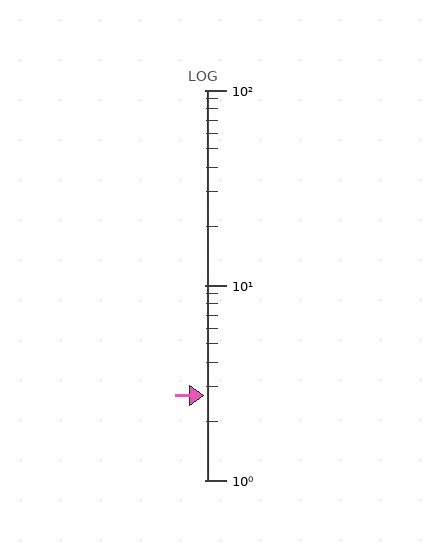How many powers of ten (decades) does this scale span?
The scale spans 2 decades, from 1 to 100.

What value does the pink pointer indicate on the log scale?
The pointer indicates approximately 2.7.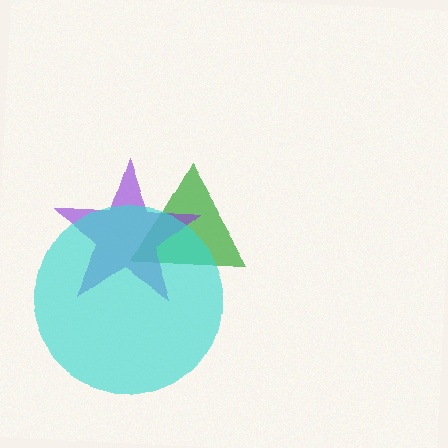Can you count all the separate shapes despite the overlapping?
Yes, there are 3 separate shapes.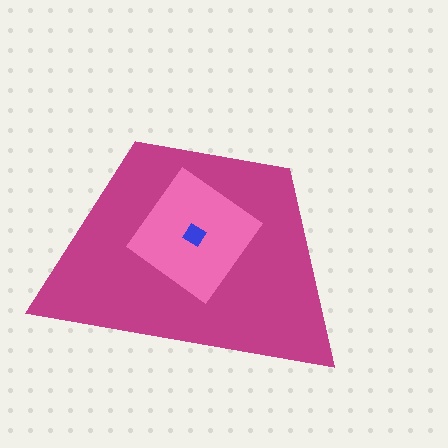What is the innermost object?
The blue diamond.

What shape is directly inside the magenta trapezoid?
The pink diamond.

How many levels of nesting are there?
3.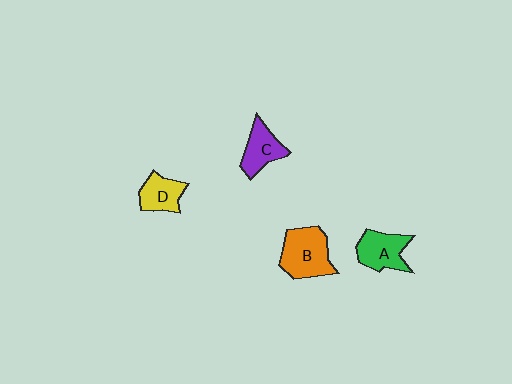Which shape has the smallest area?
Shape D (yellow).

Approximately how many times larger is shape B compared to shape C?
Approximately 1.5 times.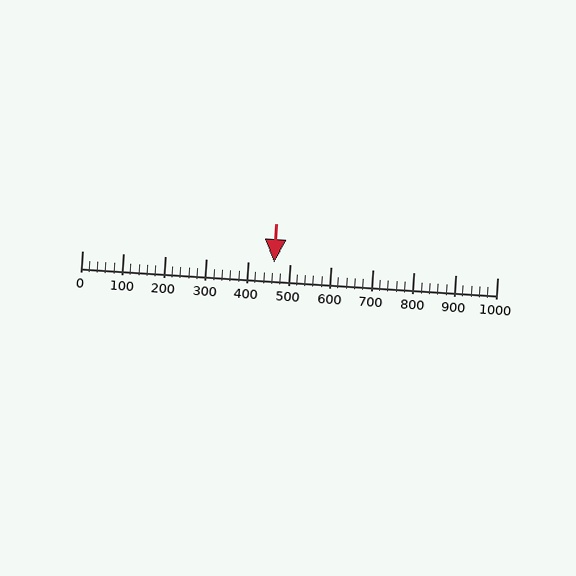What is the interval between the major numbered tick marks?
The major tick marks are spaced 100 units apart.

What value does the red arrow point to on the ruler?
The red arrow points to approximately 462.